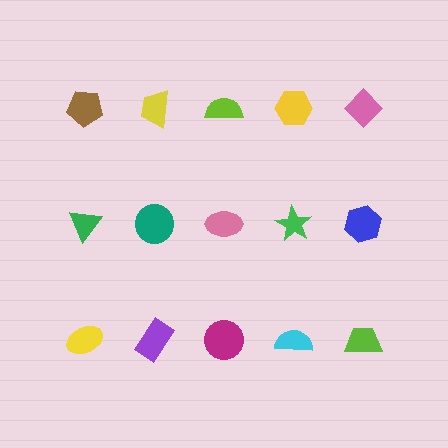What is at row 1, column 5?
A pink diamond.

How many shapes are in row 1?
5 shapes.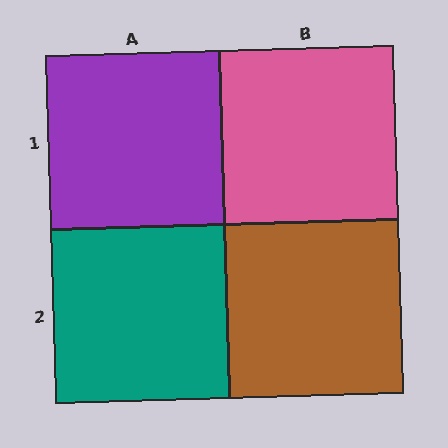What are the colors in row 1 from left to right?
Purple, pink.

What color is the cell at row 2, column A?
Teal.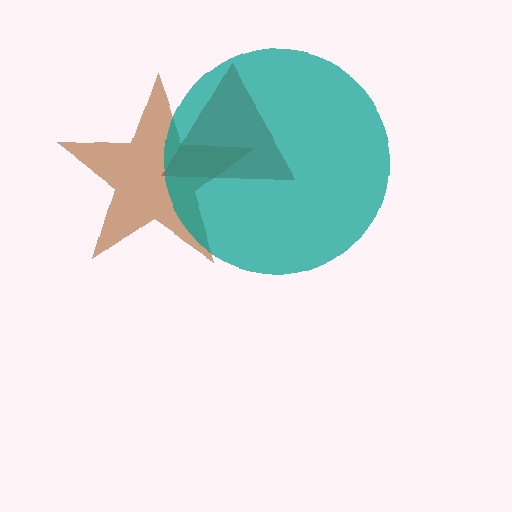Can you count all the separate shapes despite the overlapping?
Yes, there are 3 separate shapes.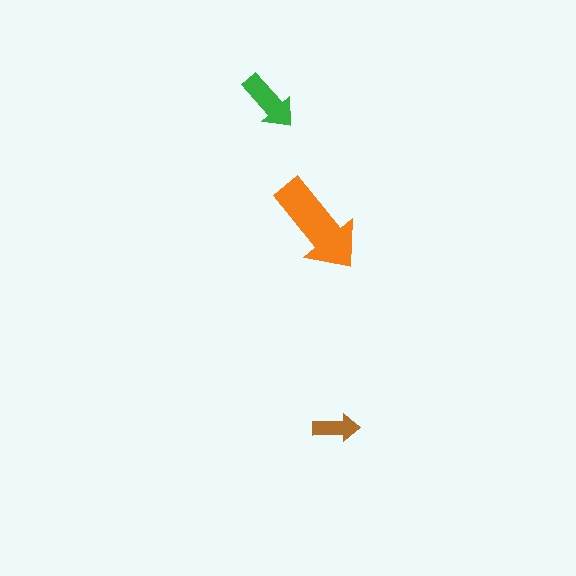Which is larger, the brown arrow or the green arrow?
The green one.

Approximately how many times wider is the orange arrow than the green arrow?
About 1.5 times wider.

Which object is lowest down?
The brown arrow is bottommost.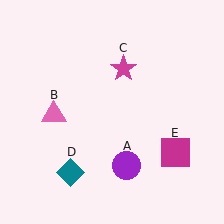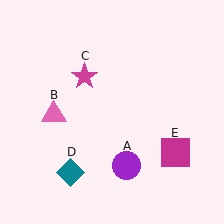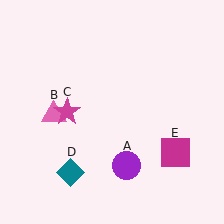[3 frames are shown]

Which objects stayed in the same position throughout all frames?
Purple circle (object A) and pink triangle (object B) and teal diamond (object D) and magenta square (object E) remained stationary.